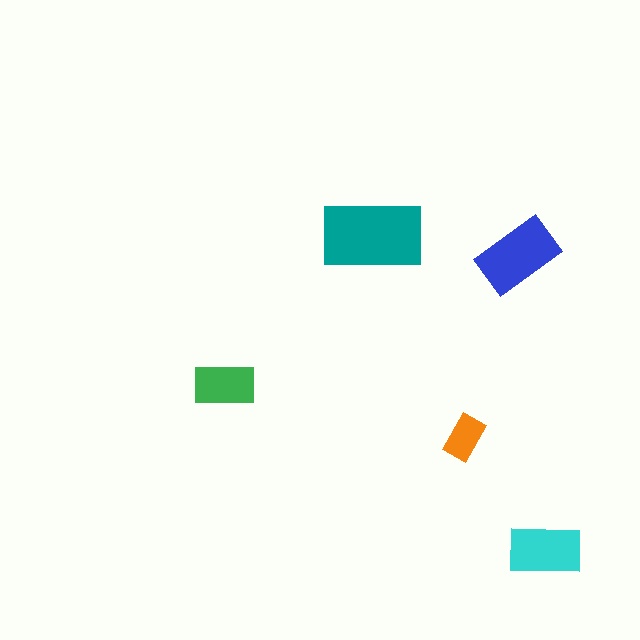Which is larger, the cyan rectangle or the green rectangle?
The cyan one.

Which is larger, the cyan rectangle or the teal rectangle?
The teal one.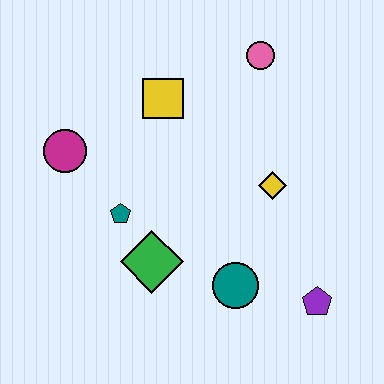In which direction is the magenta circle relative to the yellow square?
The magenta circle is to the left of the yellow square.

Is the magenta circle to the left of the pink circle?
Yes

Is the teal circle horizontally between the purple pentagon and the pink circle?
No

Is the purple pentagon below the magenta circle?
Yes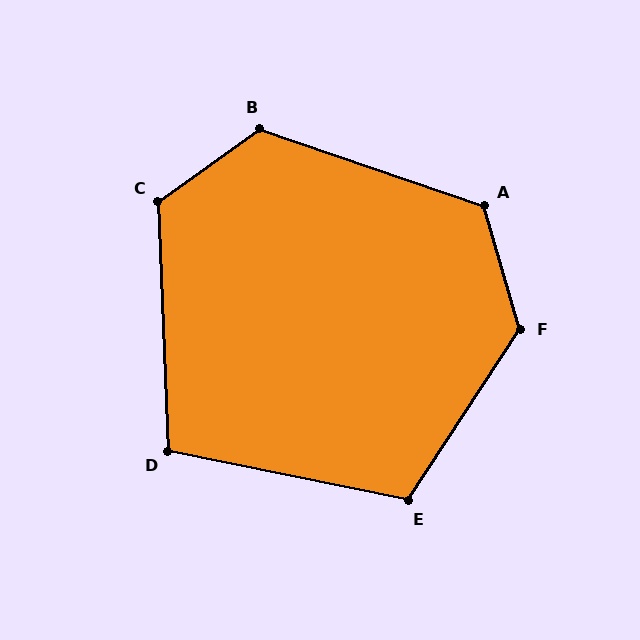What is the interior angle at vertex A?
Approximately 125 degrees (obtuse).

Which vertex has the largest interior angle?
F, at approximately 131 degrees.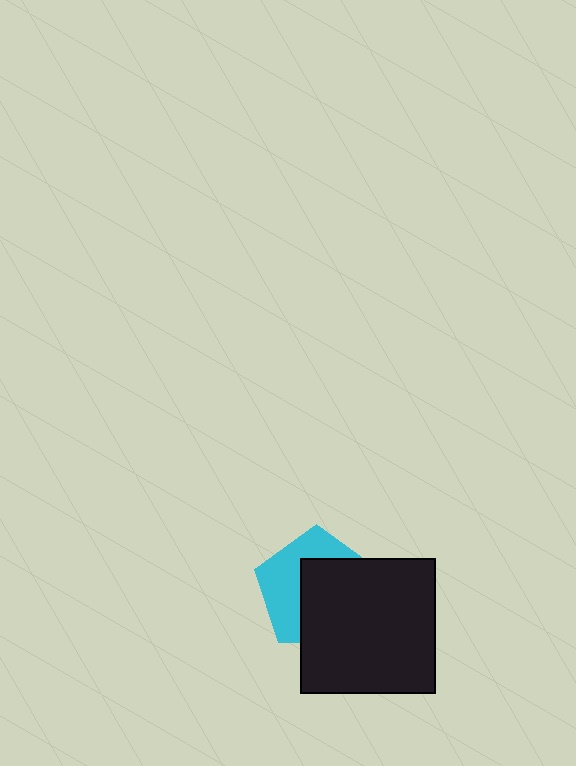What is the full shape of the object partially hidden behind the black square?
The partially hidden object is a cyan pentagon.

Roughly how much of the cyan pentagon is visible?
A small part of it is visible (roughly 43%).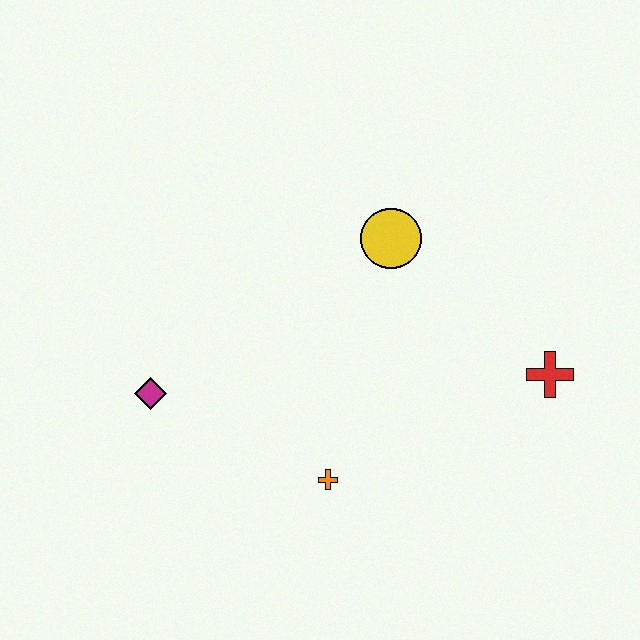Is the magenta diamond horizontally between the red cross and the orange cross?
No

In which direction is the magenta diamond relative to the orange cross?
The magenta diamond is to the left of the orange cross.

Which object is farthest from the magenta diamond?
The red cross is farthest from the magenta diamond.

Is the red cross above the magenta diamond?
Yes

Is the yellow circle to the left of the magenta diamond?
No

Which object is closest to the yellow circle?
The red cross is closest to the yellow circle.